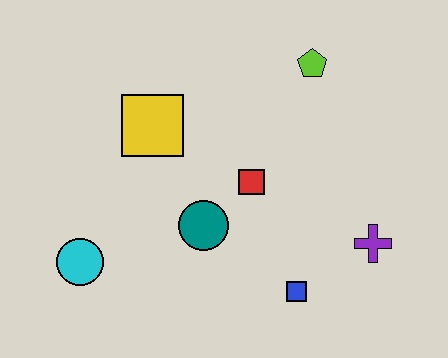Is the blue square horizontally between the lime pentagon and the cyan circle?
Yes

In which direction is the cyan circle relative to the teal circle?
The cyan circle is to the left of the teal circle.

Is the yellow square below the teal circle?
No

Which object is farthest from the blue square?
The lime pentagon is farthest from the blue square.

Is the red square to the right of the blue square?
No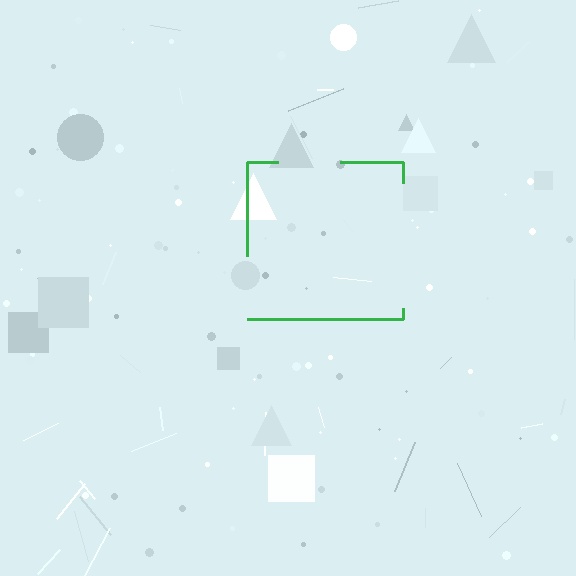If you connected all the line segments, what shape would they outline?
They would outline a square.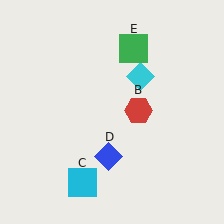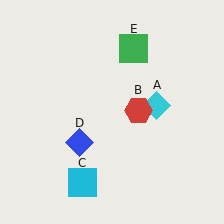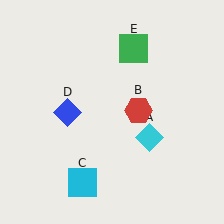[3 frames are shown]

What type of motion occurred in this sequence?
The cyan diamond (object A), blue diamond (object D) rotated clockwise around the center of the scene.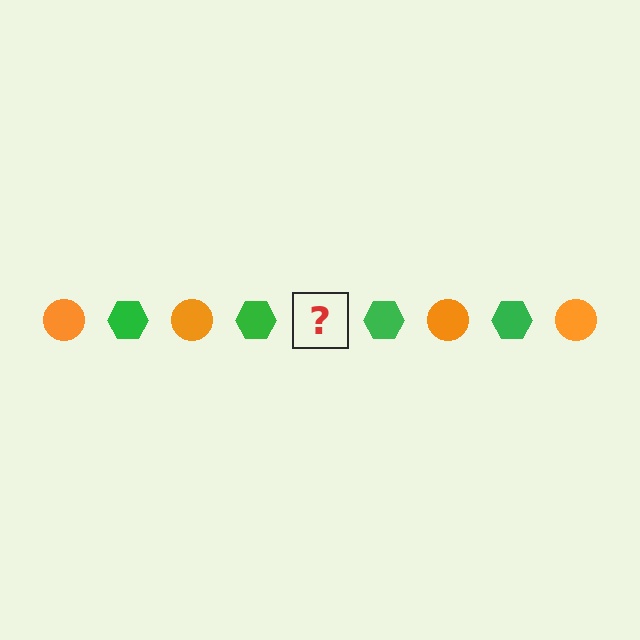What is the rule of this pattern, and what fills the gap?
The rule is that the pattern alternates between orange circle and green hexagon. The gap should be filled with an orange circle.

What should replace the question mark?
The question mark should be replaced with an orange circle.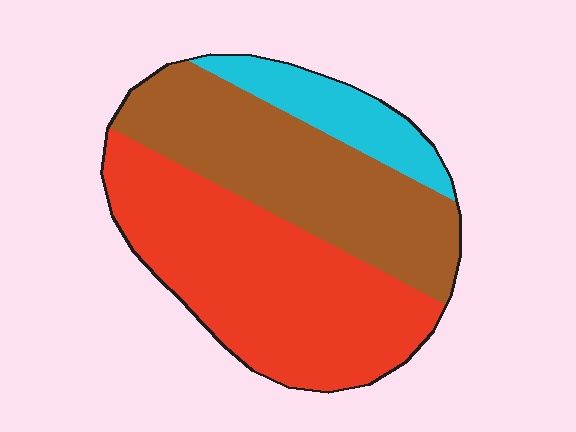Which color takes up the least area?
Cyan, at roughly 15%.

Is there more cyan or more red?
Red.